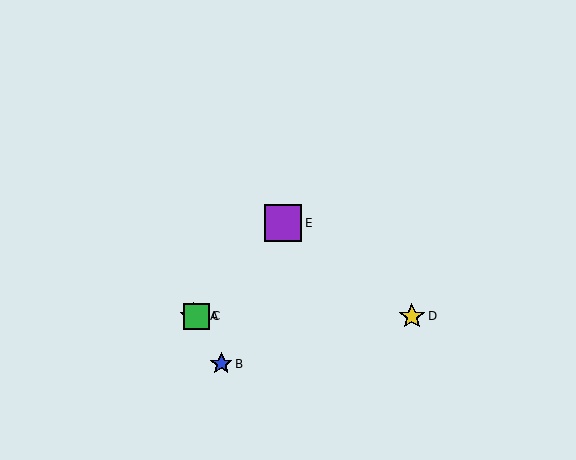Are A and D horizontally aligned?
Yes, both are at y≈316.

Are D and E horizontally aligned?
No, D is at y≈316 and E is at y≈223.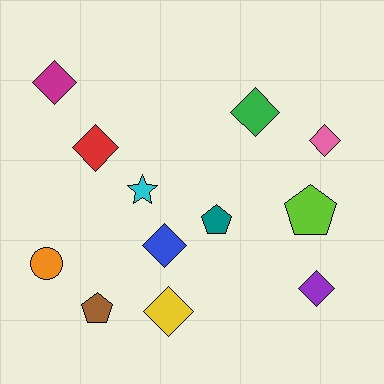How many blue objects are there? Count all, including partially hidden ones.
There is 1 blue object.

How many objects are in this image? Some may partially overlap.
There are 12 objects.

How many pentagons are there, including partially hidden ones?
There are 3 pentagons.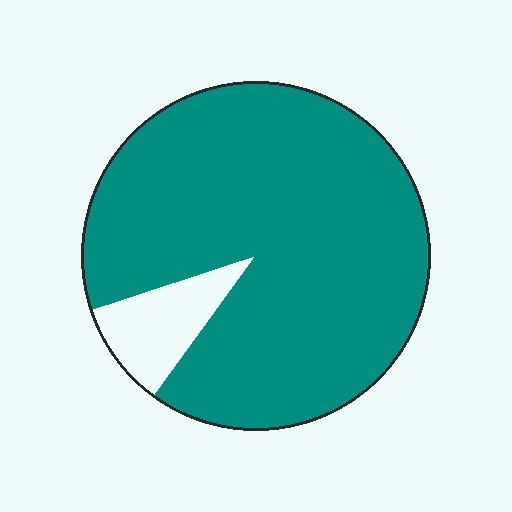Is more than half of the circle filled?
Yes.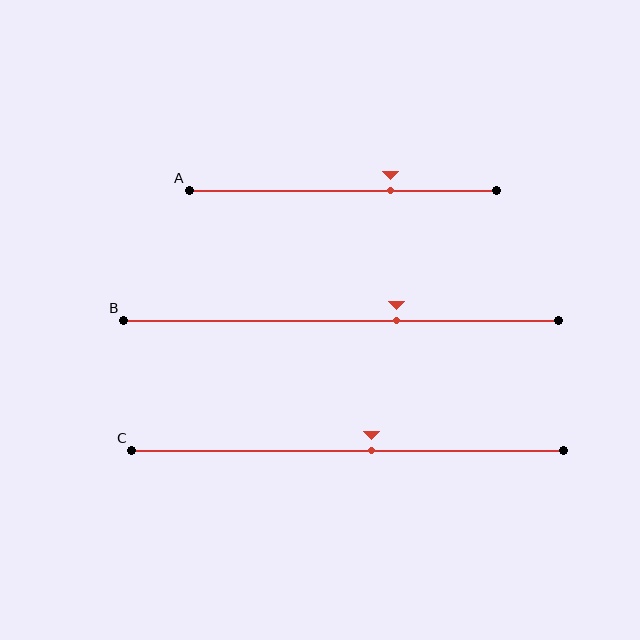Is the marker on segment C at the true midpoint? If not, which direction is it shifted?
No, the marker on segment C is shifted to the right by about 6% of the segment length.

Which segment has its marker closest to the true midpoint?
Segment C has its marker closest to the true midpoint.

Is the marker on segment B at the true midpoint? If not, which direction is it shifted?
No, the marker on segment B is shifted to the right by about 13% of the segment length.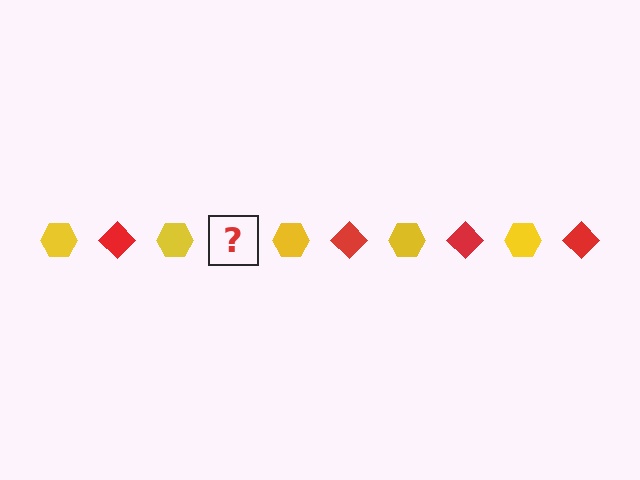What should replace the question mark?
The question mark should be replaced with a red diamond.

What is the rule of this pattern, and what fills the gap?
The rule is that the pattern alternates between yellow hexagon and red diamond. The gap should be filled with a red diamond.